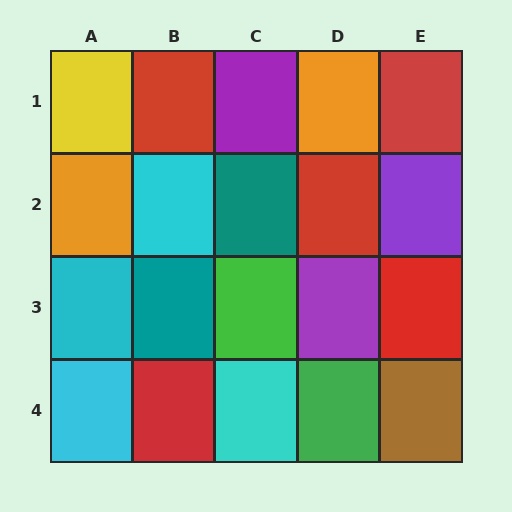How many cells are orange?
2 cells are orange.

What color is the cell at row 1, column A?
Yellow.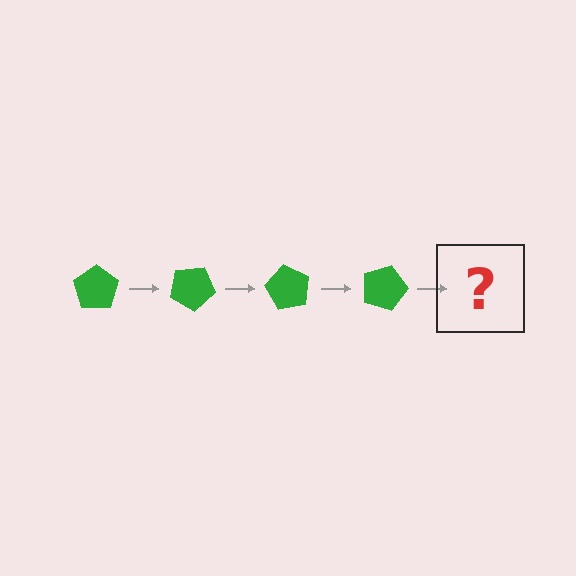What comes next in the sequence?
The next element should be a green pentagon rotated 120 degrees.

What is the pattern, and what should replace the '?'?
The pattern is that the pentagon rotates 30 degrees each step. The '?' should be a green pentagon rotated 120 degrees.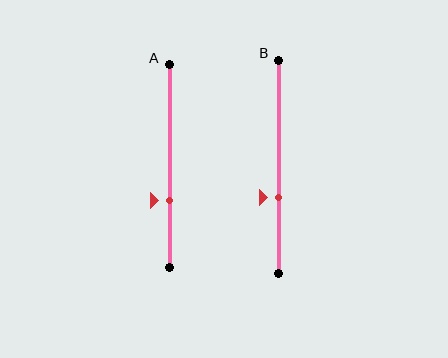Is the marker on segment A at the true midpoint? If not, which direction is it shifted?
No, the marker on segment A is shifted downward by about 17% of the segment length.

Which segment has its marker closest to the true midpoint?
Segment B has its marker closest to the true midpoint.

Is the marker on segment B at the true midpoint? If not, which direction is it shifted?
No, the marker on segment B is shifted downward by about 14% of the segment length.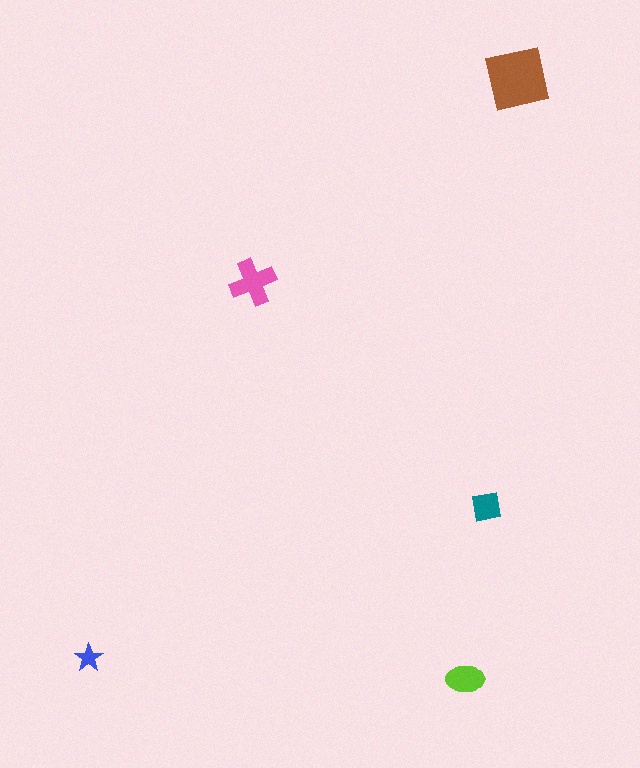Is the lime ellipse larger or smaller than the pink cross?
Smaller.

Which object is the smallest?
The blue star.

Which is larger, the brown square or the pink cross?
The brown square.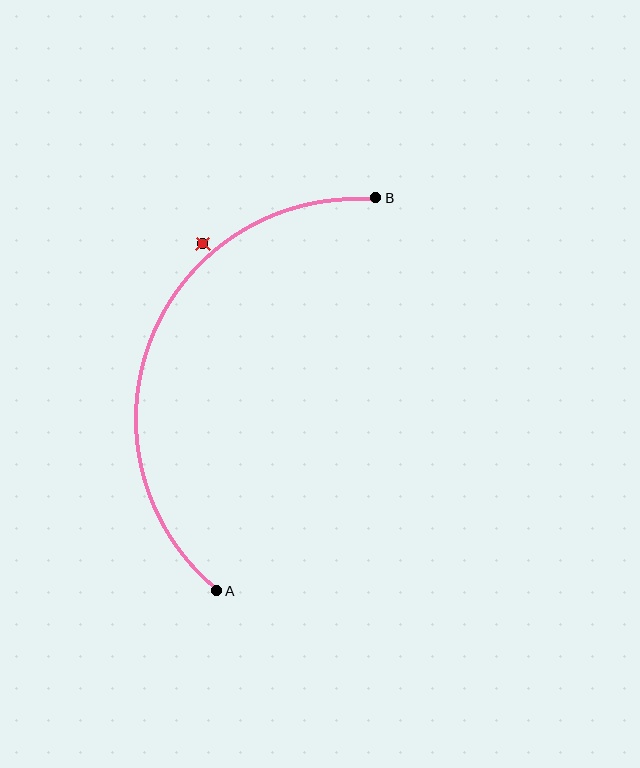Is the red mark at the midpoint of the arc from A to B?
No — the red mark does not lie on the arc at all. It sits slightly outside the curve.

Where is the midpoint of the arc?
The arc midpoint is the point on the curve farthest from the straight line joining A and B. It sits to the left of that line.